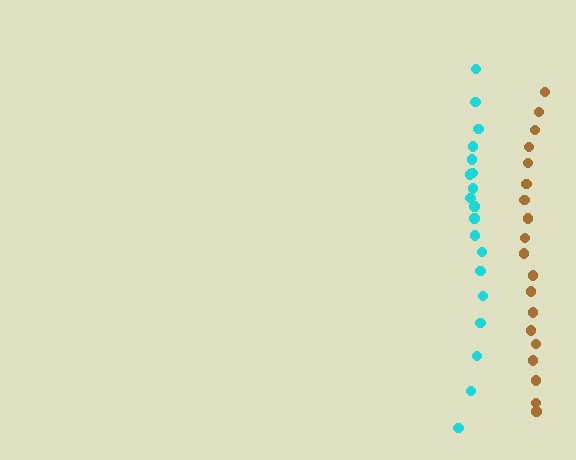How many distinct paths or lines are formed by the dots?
There are 2 distinct paths.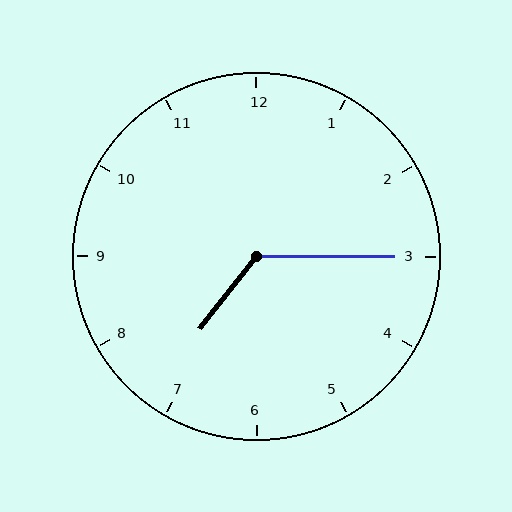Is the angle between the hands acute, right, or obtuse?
It is obtuse.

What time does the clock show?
7:15.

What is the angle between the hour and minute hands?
Approximately 128 degrees.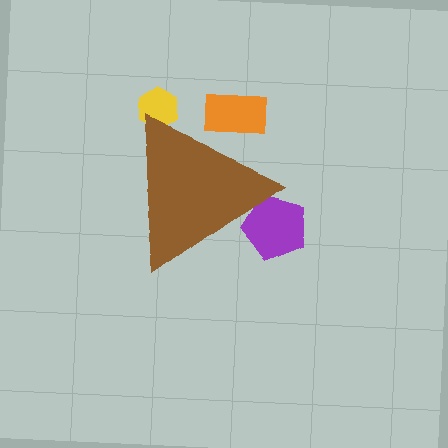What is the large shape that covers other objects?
A brown triangle.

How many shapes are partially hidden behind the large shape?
3 shapes are partially hidden.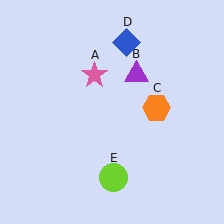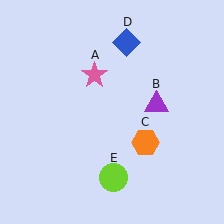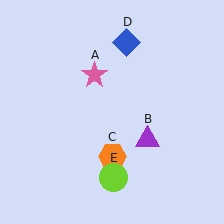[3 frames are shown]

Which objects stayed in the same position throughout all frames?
Pink star (object A) and blue diamond (object D) and lime circle (object E) remained stationary.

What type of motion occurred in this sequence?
The purple triangle (object B), orange hexagon (object C) rotated clockwise around the center of the scene.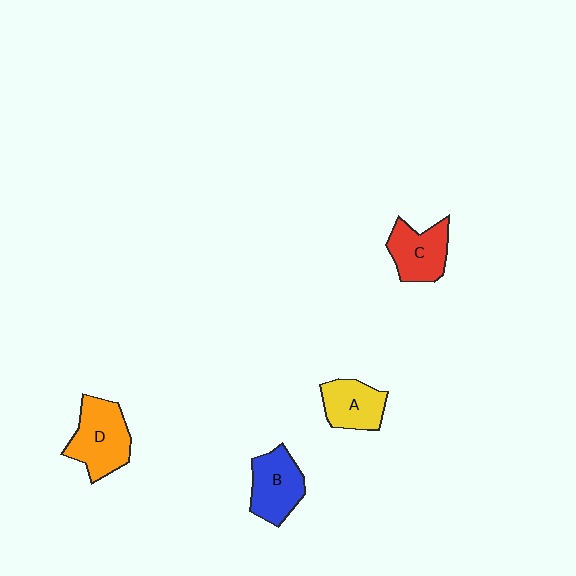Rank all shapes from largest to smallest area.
From largest to smallest: D (orange), B (blue), C (red), A (yellow).